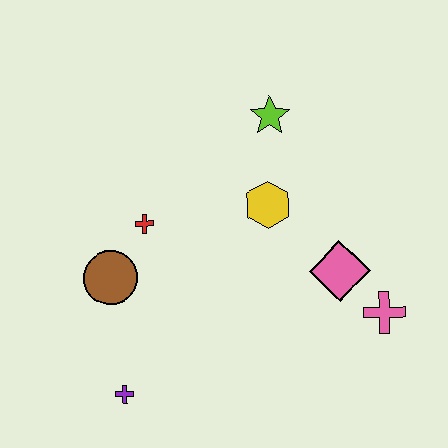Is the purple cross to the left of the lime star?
Yes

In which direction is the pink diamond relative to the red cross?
The pink diamond is to the right of the red cross.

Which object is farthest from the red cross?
The pink cross is farthest from the red cross.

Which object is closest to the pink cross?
The pink diamond is closest to the pink cross.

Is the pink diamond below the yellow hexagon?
Yes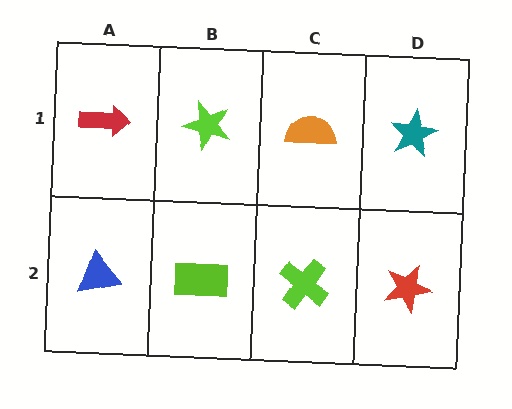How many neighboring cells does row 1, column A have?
2.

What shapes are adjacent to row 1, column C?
A lime cross (row 2, column C), a lime star (row 1, column B), a teal star (row 1, column D).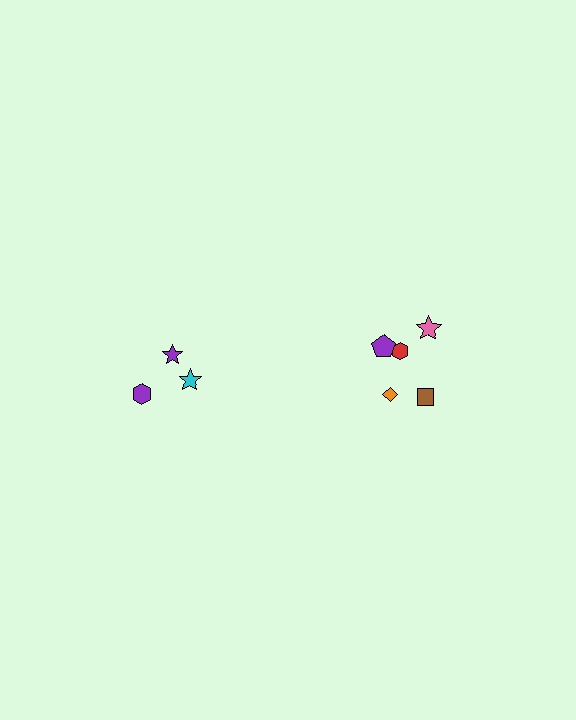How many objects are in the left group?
There are 3 objects.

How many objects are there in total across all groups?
There are 8 objects.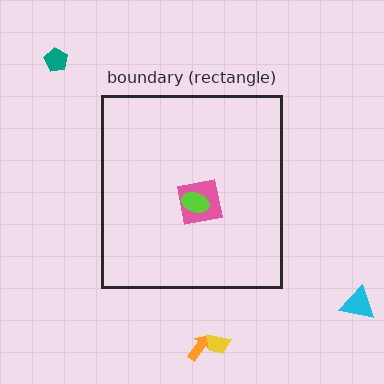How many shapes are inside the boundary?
2 inside, 4 outside.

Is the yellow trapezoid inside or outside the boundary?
Outside.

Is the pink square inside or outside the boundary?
Inside.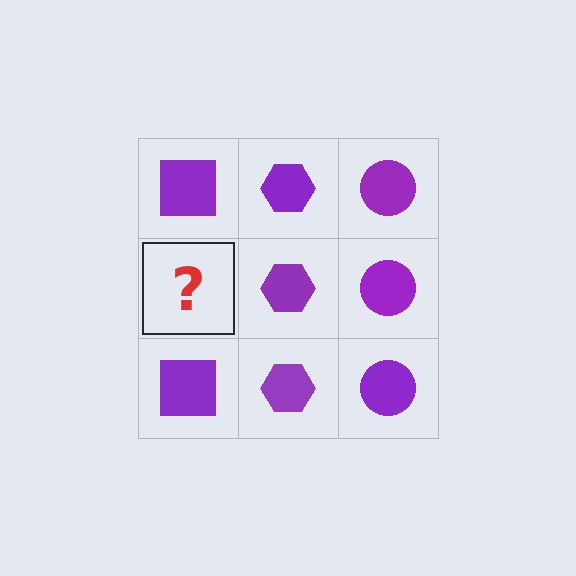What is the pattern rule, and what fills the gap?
The rule is that each column has a consistent shape. The gap should be filled with a purple square.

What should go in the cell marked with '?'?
The missing cell should contain a purple square.